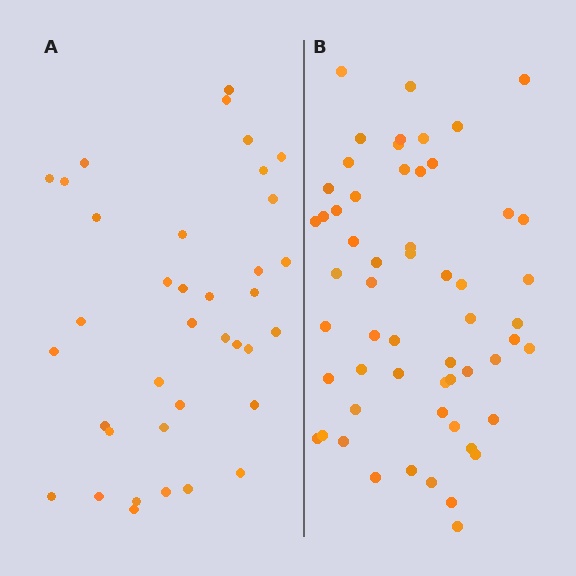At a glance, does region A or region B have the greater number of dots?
Region B (the right region) has more dots.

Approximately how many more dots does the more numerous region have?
Region B has approximately 20 more dots than region A.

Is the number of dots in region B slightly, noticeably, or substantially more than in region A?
Region B has substantially more. The ratio is roughly 1.5 to 1.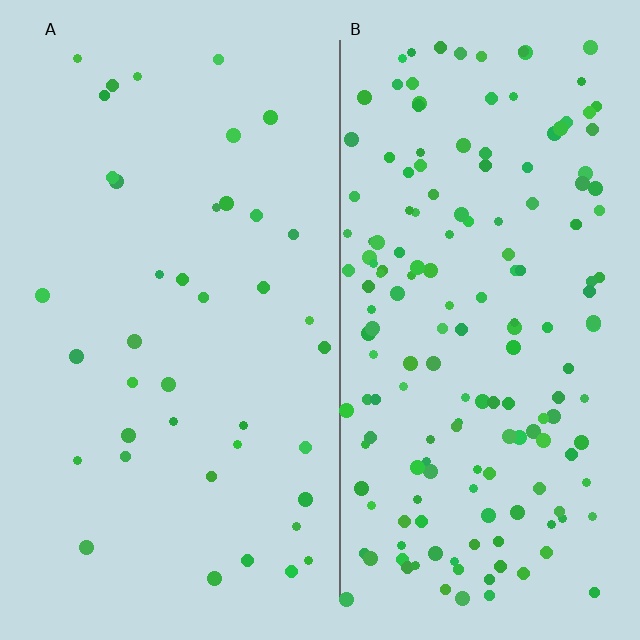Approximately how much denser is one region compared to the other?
Approximately 4.3× — region B over region A.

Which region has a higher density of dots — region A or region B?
B (the right).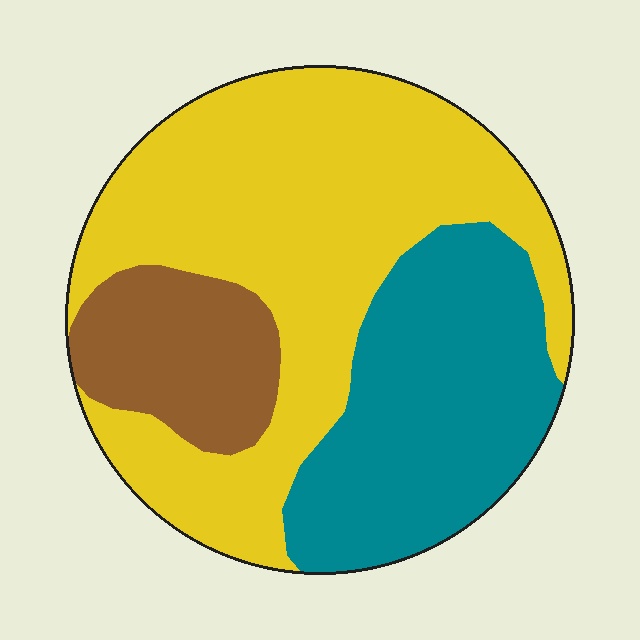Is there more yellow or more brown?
Yellow.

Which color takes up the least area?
Brown, at roughly 15%.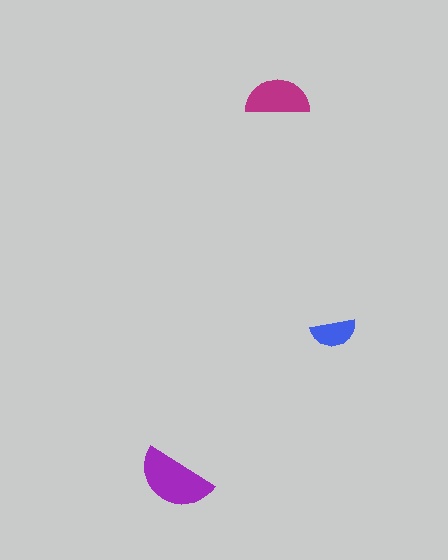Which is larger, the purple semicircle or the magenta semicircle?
The purple one.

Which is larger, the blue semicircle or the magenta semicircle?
The magenta one.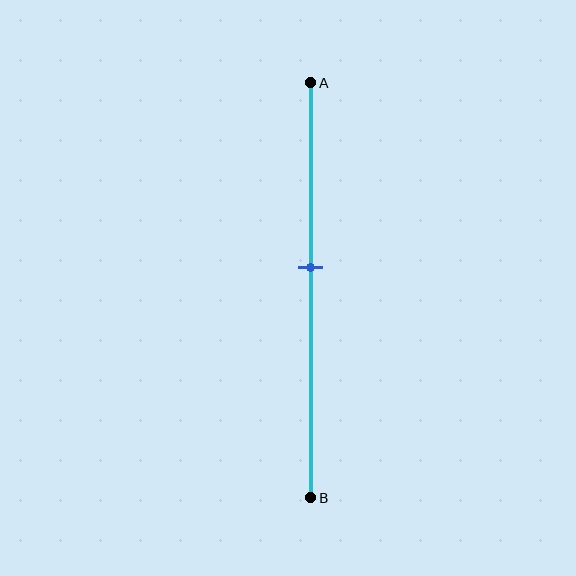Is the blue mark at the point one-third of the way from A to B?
No, the mark is at about 45% from A, not at the 33% one-third point.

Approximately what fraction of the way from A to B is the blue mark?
The blue mark is approximately 45% of the way from A to B.